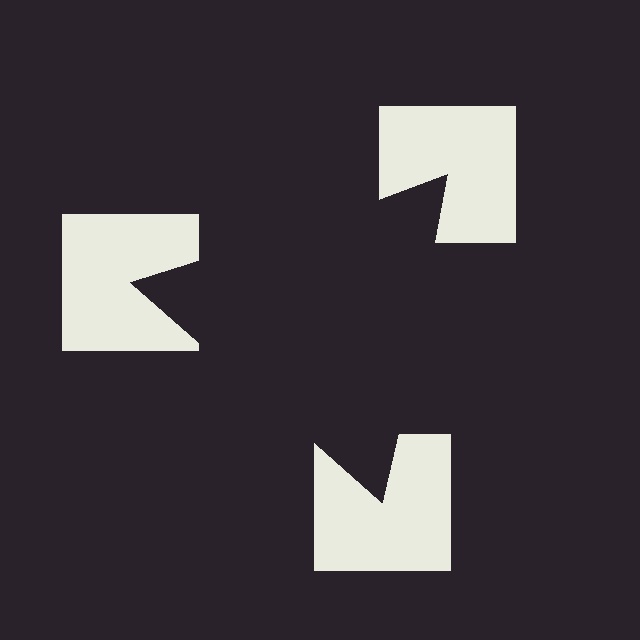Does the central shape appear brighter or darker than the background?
It typically appears slightly darker than the background, even though no actual brightness change is drawn.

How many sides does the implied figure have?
3 sides.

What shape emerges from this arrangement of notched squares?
An illusory triangle — its edges are inferred from the aligned wedge cuts in the notched squares, not physically drawn.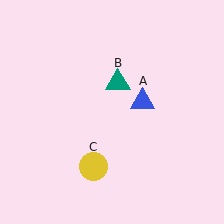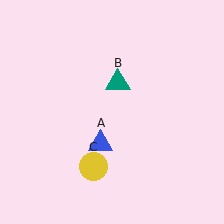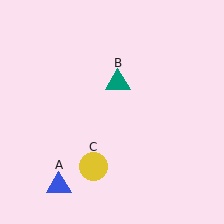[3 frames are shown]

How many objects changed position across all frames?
1 object changed position: blue triangle (object A).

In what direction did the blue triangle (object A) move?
The blue triangle (object A) moved down and to the left.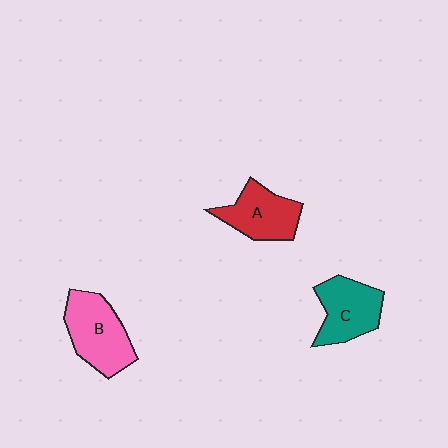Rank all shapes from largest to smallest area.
From largest to smallest: B (pink), C (teal), A (red).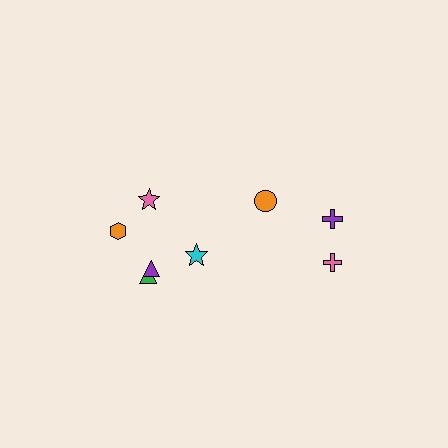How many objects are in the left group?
There are 5 objects.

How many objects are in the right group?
There are 3 objects.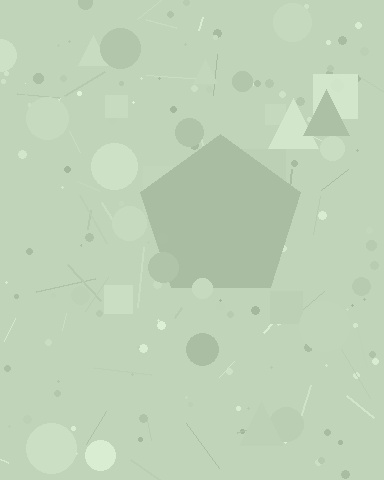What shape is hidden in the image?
A pentagon is hidden in the image.